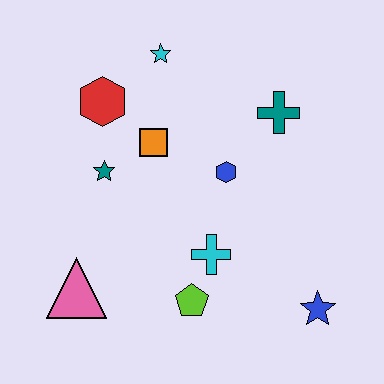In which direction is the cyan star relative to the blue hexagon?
The cyan star is above the blue hexagon.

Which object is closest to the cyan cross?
The lime pentagon is closest to the cyan cross.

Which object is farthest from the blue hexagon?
The pink triangle is farthest from the blue hexagon.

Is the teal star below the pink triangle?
No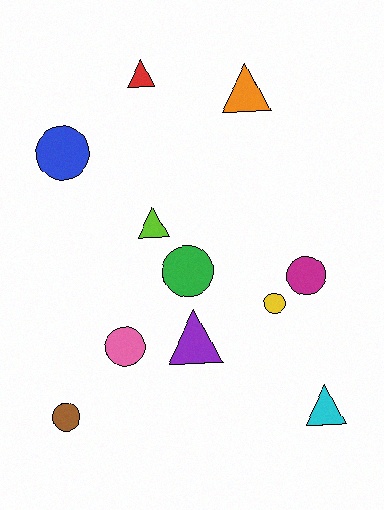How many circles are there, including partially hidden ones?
There are 6 circles.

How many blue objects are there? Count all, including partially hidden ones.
There is 1 blue object.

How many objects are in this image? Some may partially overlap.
There are 11 objects.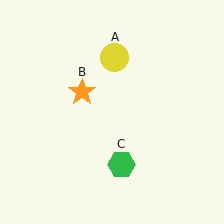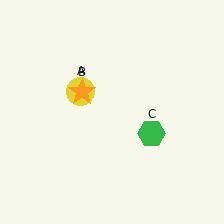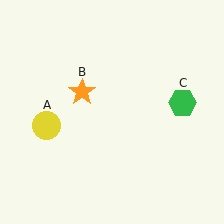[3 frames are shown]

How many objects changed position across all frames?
2 objects changed position: yellow circle (object A), green hexagon (object C).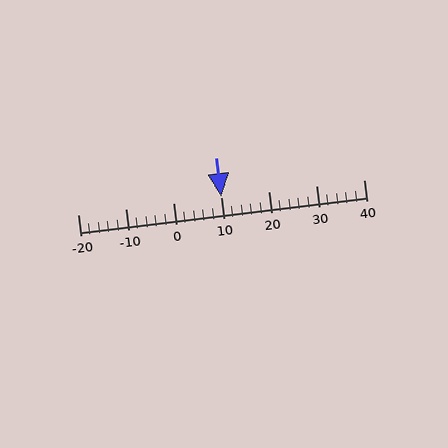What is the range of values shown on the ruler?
The ruler shows values from -20 to 40.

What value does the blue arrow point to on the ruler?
The blue arrow points to approximately 10.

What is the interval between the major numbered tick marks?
The major tick marks are spaced 10 units apart.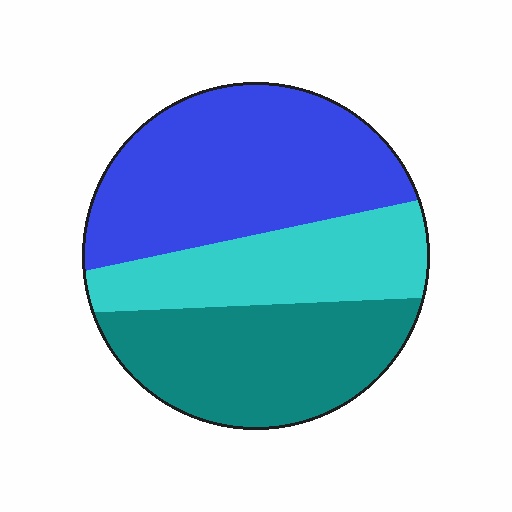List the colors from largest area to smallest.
From largest to smallest: blue, teal, cyan.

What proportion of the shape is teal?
Teal takes up between a quarter and a half of the shape.